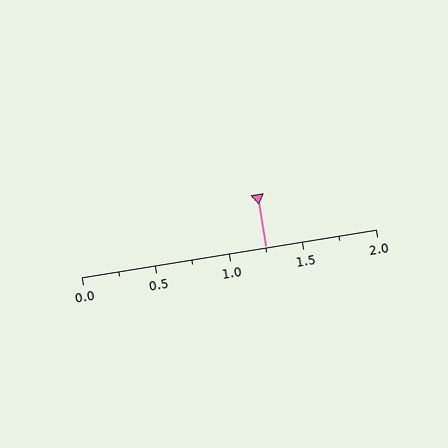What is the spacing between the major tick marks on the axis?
The major ticks are spaced 0.5 apart.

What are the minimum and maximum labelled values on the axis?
The axis runs from 0.0 to 2.0.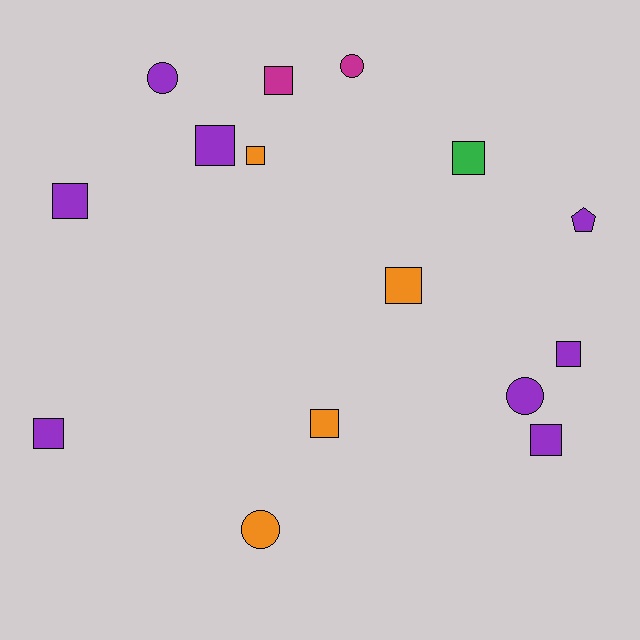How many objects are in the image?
There are 15 objects.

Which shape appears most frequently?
Square, with 10 objects.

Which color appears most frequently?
Purple, with 8 objects.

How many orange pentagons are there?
There are no orange pentagons.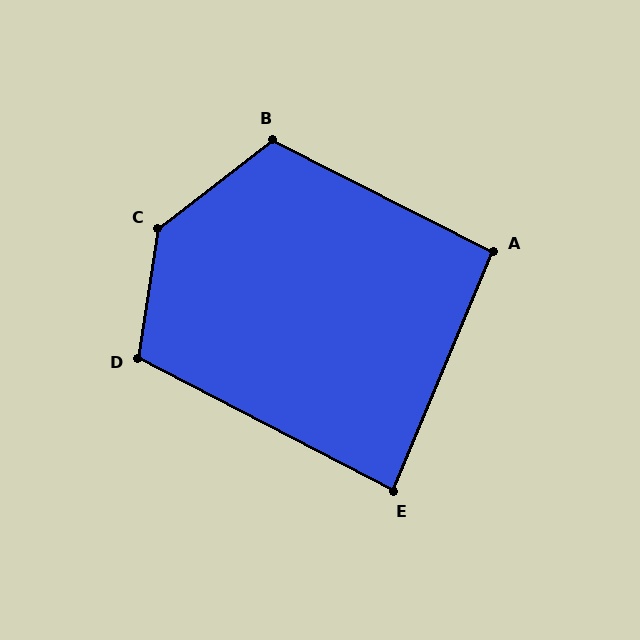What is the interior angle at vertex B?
Approximately 115 degrees (obtuse).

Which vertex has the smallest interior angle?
E, at approximately 85 degrees.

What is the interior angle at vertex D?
Approximately 109 degrees (obtuse).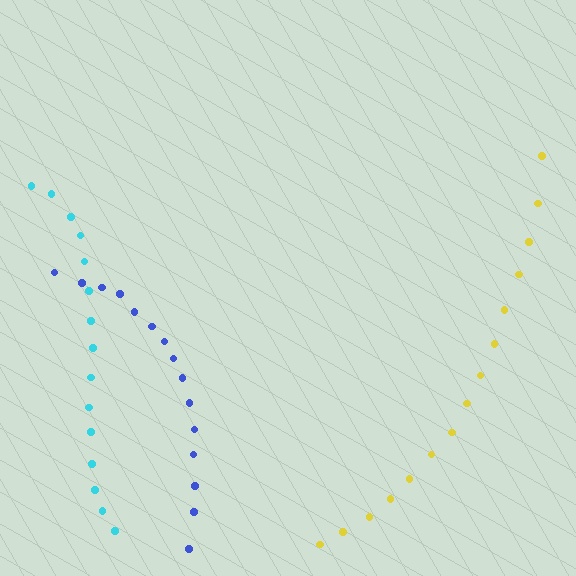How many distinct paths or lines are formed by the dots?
There are 3 distinct paths.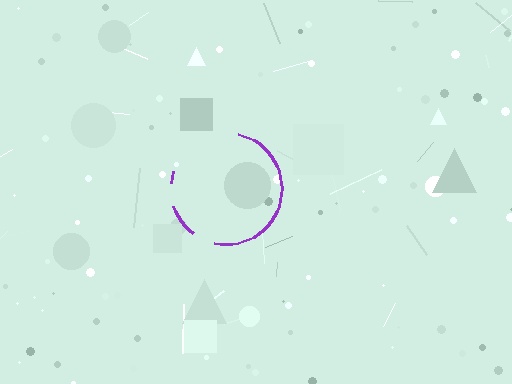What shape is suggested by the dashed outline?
The dashed outline suggests a circle.